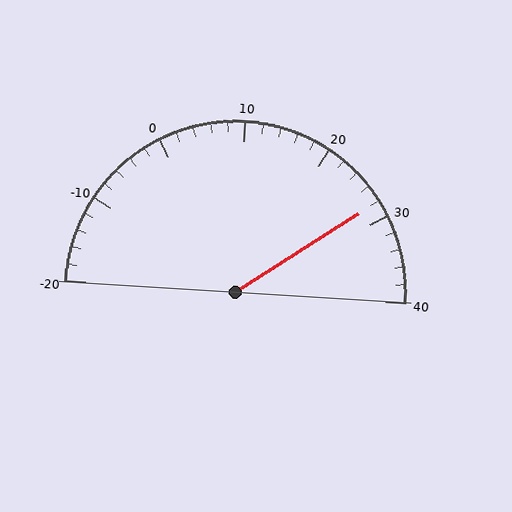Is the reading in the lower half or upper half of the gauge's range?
The reading is in the upper half of the range (-20 to 40).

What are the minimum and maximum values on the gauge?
The gauge ranges from -20 to 40.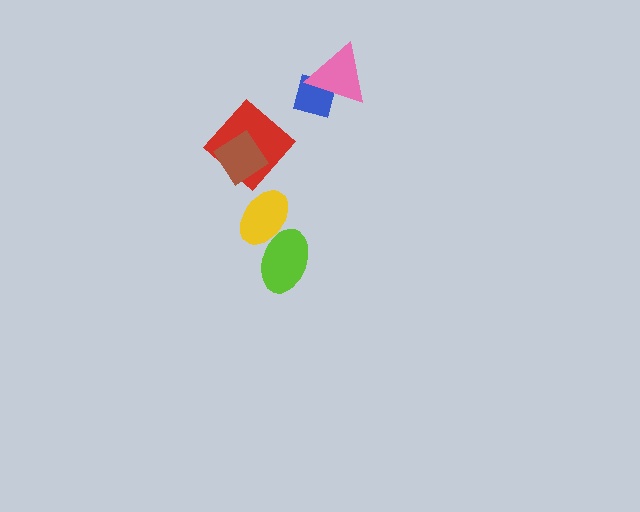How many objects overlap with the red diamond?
1 object overlaps with the red diamond.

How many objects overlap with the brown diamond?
1 object overlaps with the brown diamond.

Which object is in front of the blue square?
The pink triangle is in front of the blue square.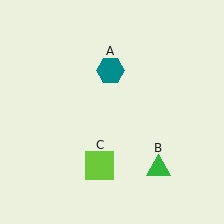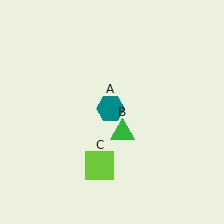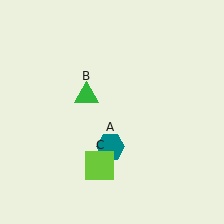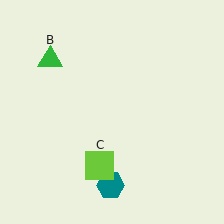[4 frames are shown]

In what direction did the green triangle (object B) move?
The green triangle (object B) moved up and to the left.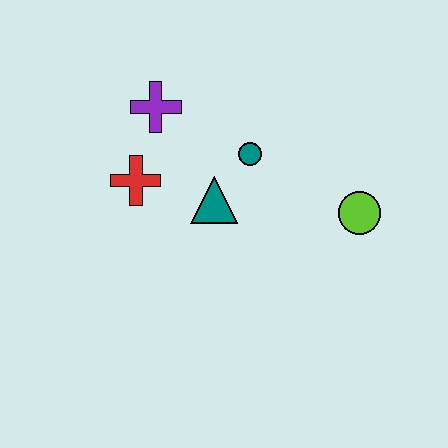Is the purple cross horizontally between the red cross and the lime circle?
Yes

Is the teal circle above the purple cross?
No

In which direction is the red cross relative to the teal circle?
The red cross is to the left of the teal circle.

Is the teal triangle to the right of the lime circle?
No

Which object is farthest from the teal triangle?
The lime circle is farthest from the teal triangle.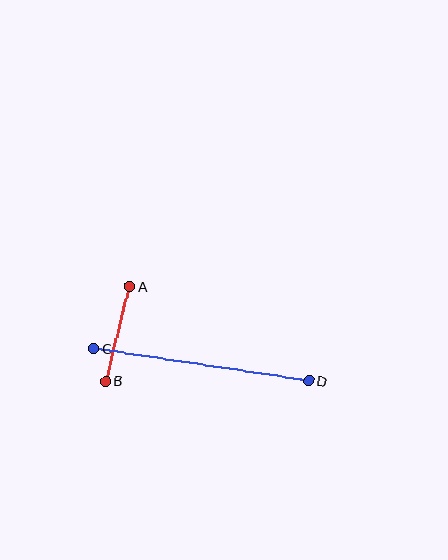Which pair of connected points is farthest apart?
Points C and D are farthest apart.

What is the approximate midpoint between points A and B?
The midpoint is at approximately (118, 334) pixels.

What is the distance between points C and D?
The distance is approximately 217 pixels.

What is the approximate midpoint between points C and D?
The midpoint is at approximately (201, 365) pixels.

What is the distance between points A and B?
The distance is approximately 98 pixels.